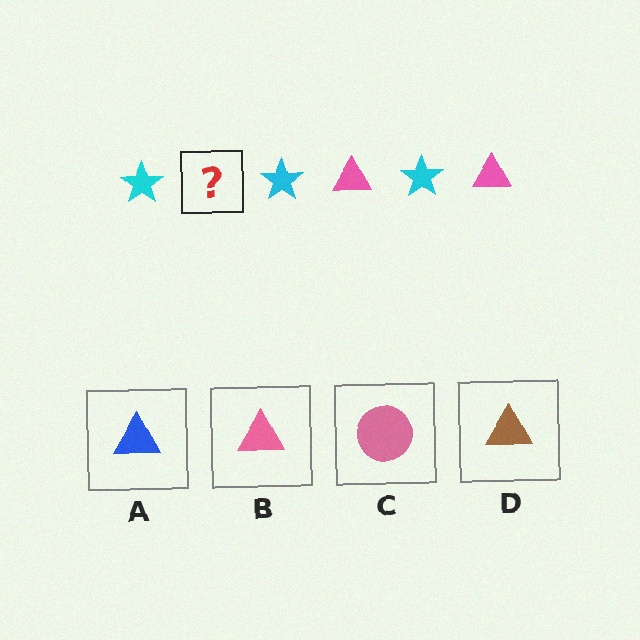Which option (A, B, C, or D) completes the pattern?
B.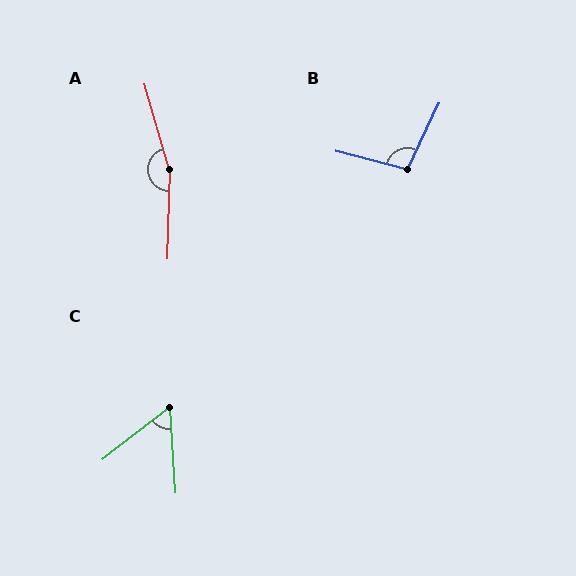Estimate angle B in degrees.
Approximately 101 degrees.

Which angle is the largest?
A, at approximately 162 degrees.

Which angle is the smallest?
C, at approximately 55 degrees.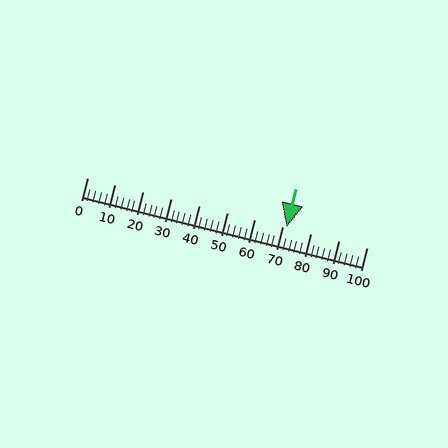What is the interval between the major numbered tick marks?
The major tick marks are spaced 10 units apart.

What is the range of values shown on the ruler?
The ruler shows values from 0 to 100.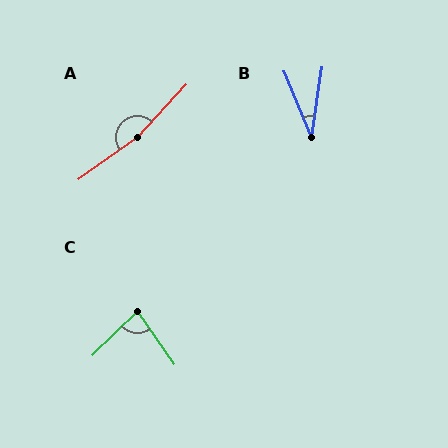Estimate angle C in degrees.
Approximately 80 degrees.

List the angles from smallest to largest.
B (30°), C (80°), A (168°).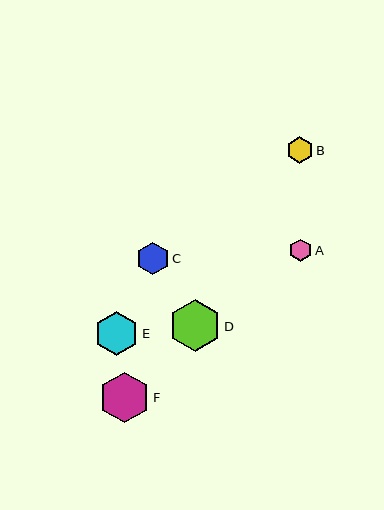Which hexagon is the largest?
Hexagon D is the largest with a size of approximately 51 pixels.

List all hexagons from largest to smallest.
From largest to smallest: D, F, E, C, B, A.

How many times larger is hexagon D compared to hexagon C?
Hexagon D is approximately 1.6 times the size of hexagon C.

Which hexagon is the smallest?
Hexagon A is the smallest with a size of approximately 23 pixels.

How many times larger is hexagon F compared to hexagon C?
Hexagon F is approximately 1.5 times the size of hexagon C.